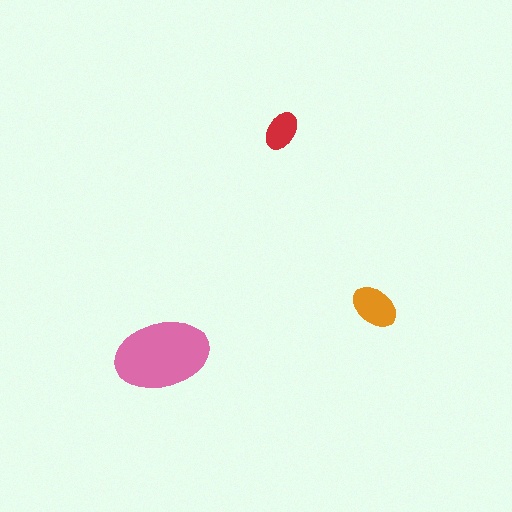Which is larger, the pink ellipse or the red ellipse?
The pink one.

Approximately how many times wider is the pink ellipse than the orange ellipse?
About 2 times wider.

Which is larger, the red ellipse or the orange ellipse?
The orange one.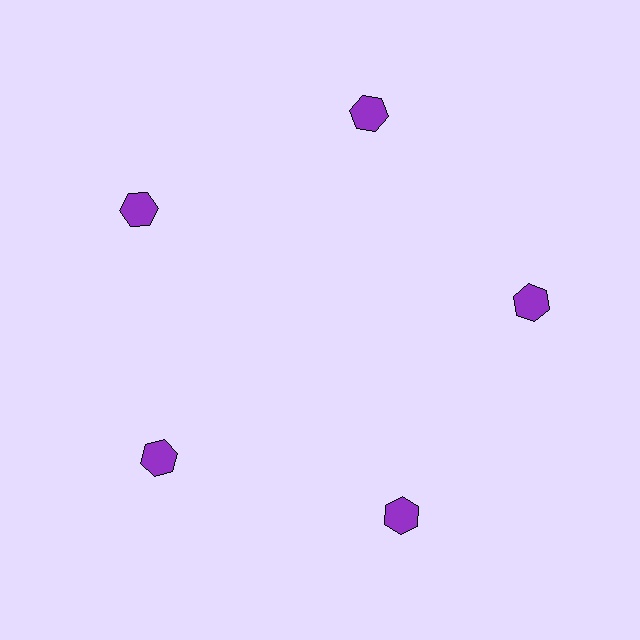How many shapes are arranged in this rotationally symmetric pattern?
There are 5 shapes, arranged in 5 groups of 1.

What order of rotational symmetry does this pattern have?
This pattern has 5-fold rotational symmetry.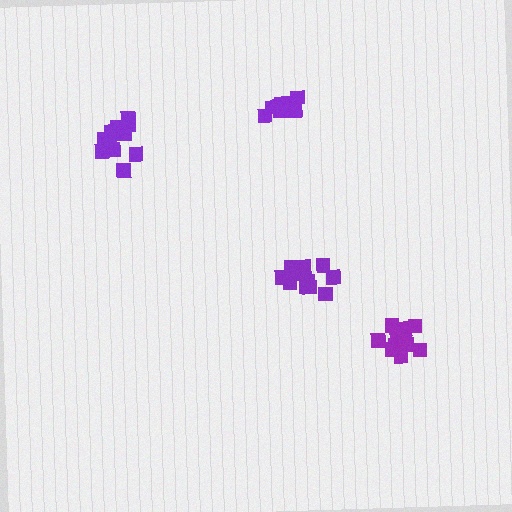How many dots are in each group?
Group 1: 14 dots, Group 2: 12 dots, Group 3: 11 dots, Group 4: 14 dots (51 total).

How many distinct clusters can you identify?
There are 4 distinct clusters.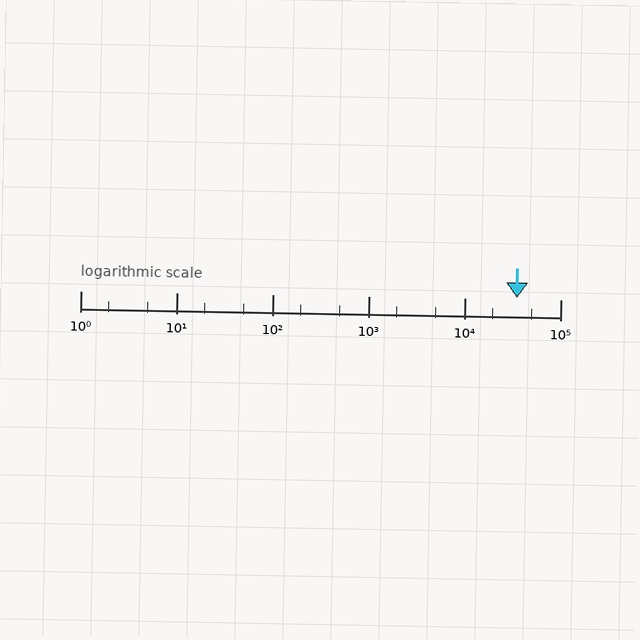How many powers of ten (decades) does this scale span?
The scale spans 5 decades, from 1 to 100000.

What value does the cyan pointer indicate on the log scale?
The pointer indicates approximately 35000.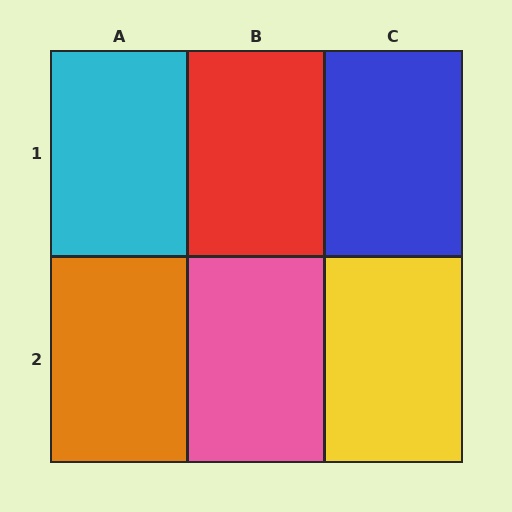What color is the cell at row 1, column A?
Cyan.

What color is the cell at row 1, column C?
Blue.